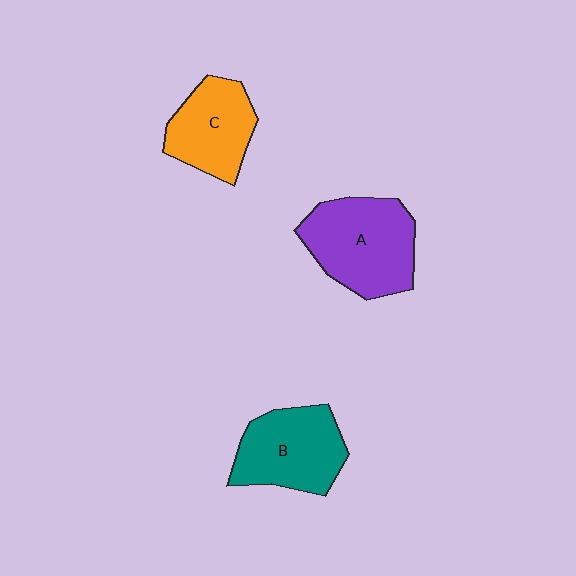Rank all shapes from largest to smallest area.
From largest to smallest: A (purple), B (teal), C (orange).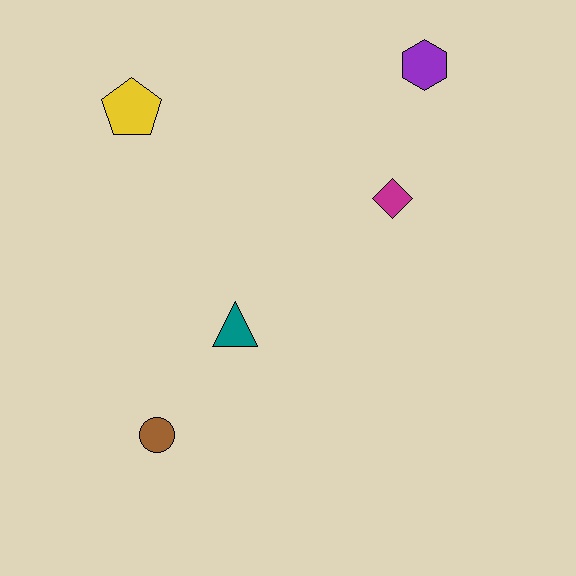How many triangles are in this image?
There is 1 triangle.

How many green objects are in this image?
There are no green objects.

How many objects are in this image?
There are 5 objects.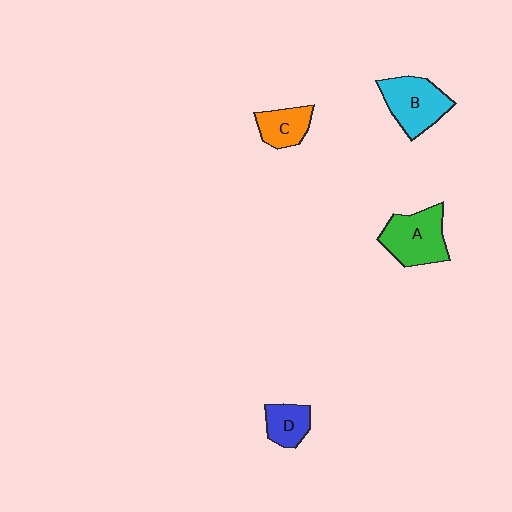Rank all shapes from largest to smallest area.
From largest to smallest: A (green), B (cyan), C (orange), D (blue).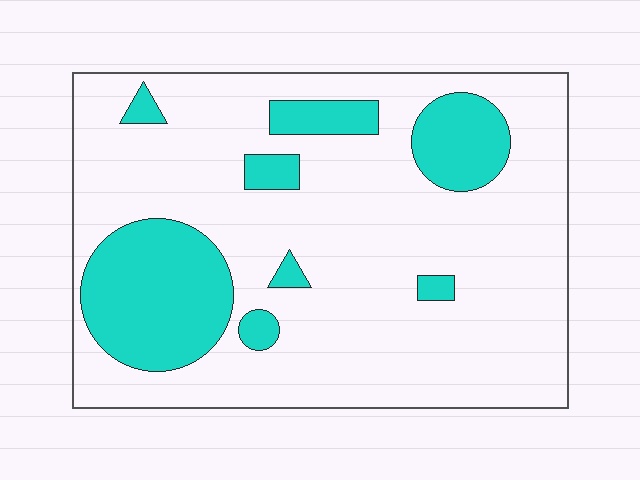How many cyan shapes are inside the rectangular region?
8.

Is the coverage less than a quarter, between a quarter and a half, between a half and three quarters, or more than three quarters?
Less than a quarter.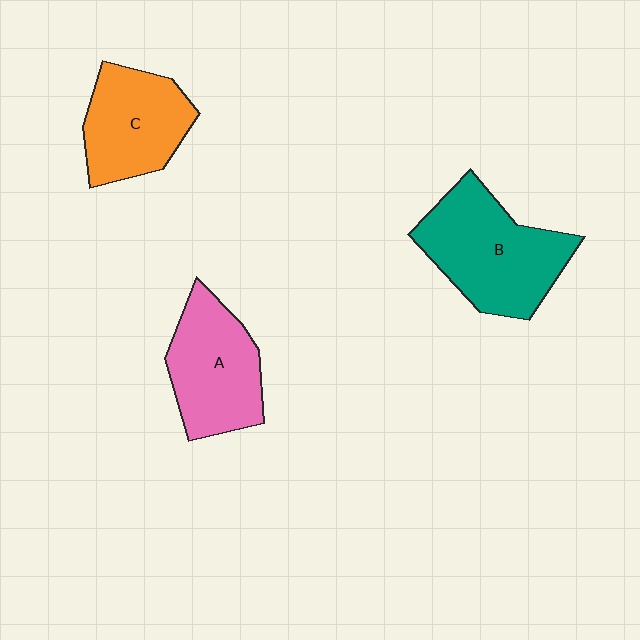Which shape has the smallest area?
Shape C (orange).